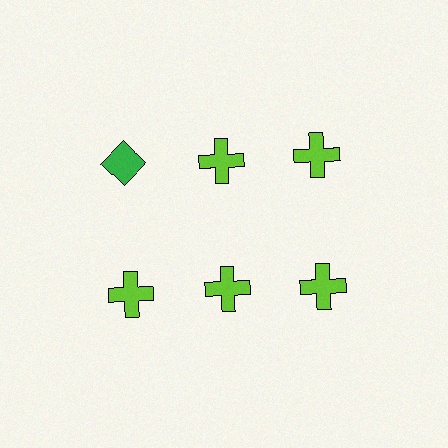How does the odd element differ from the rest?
It differs in both color (green instead of lime) and shape (diamond instead of cross).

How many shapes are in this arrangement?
There are 6 shapes arranged in a grid pattern.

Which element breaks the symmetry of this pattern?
The green diamond in the top row, leftmost column breaks the symmetry. All other shapes are lime crosses.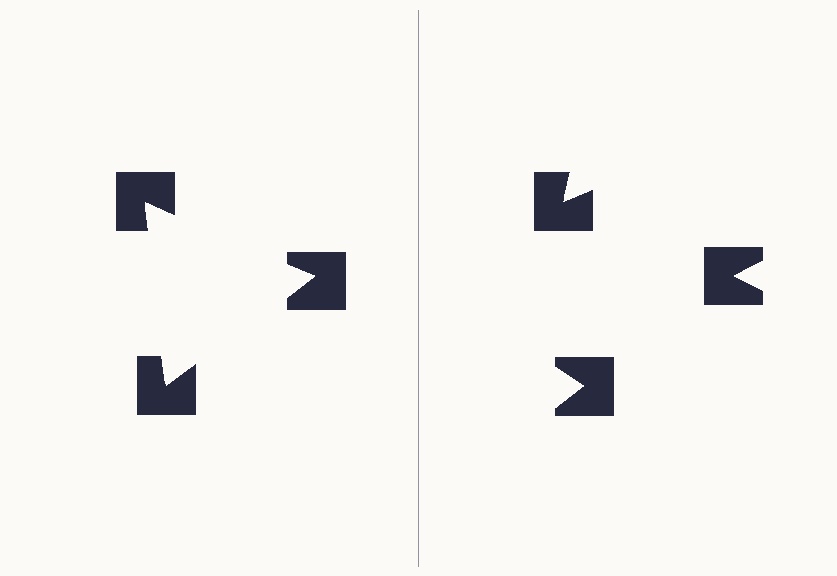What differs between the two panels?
The notched squares are positioned identically on both sides; only the wedge orientations differ. On the left they align to a triangle; on the right they are misaligned.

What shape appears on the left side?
An illusory triangle.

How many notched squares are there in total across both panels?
6 — 3 on each side.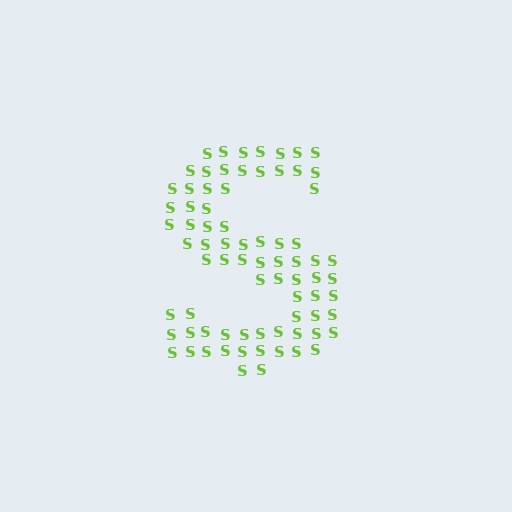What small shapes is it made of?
It is made of small letter S's.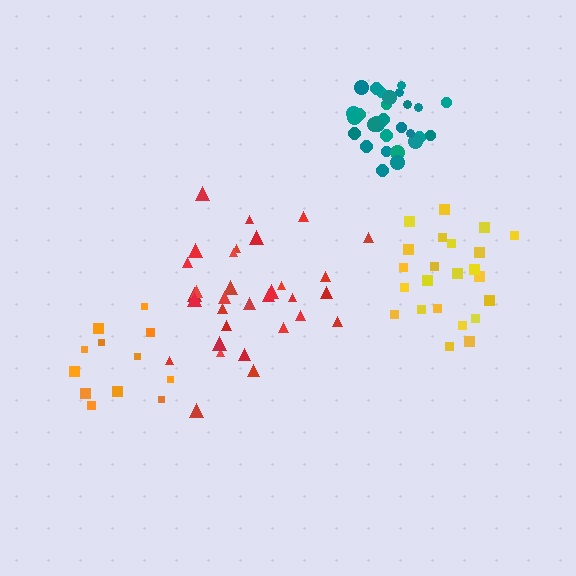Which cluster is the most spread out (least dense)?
Orange.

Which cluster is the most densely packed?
Teal.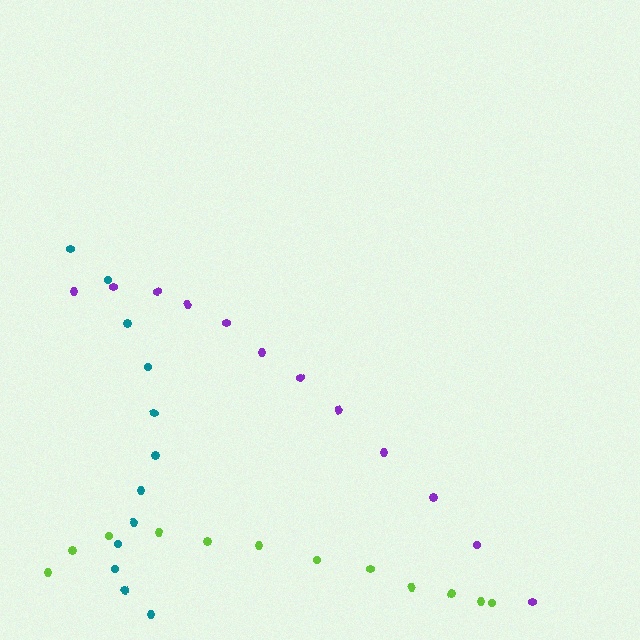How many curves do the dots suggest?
There are 3 distinct paths.